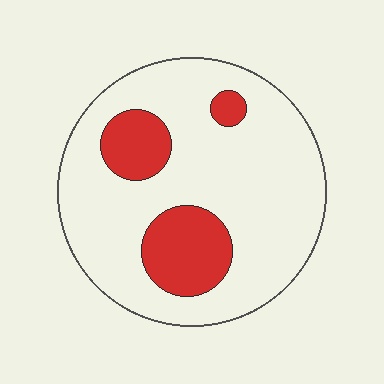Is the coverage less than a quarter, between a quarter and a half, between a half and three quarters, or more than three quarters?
Less than a quarter.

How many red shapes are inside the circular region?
3.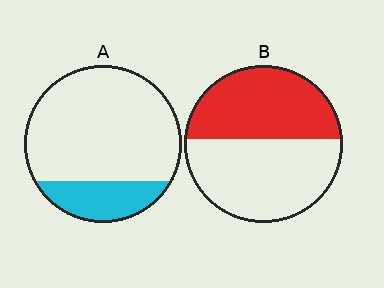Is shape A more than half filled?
No.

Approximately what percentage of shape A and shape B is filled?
A is approximately 20% and B is approximately 45%.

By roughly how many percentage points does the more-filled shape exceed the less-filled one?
By roughly 25 percentage points (B over A).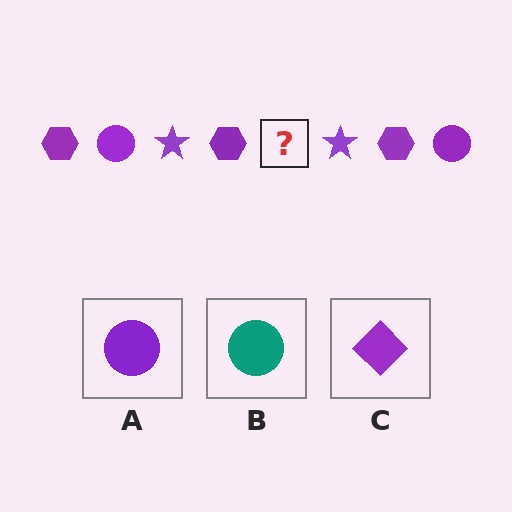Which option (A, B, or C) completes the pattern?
A.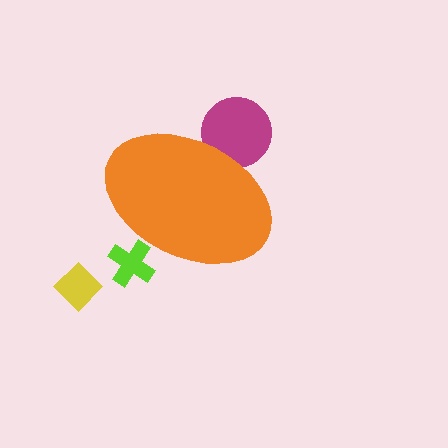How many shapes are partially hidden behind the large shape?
2 shapes are partially hidden.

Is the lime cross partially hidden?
Yes, the lime cross is partially hidden behind the orange ellipse.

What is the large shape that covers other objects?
An orange ellipse.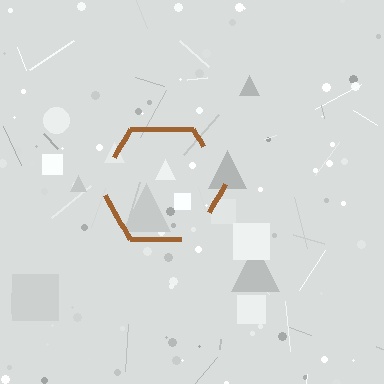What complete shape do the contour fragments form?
The contour fragments form a hexagon.